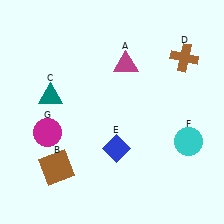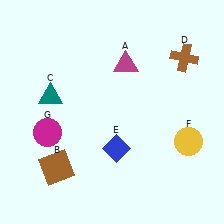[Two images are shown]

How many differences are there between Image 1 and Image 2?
There is 1 difference between the two images.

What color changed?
The circle (F) changed from cyan in Image 1 to yellow in Image 2.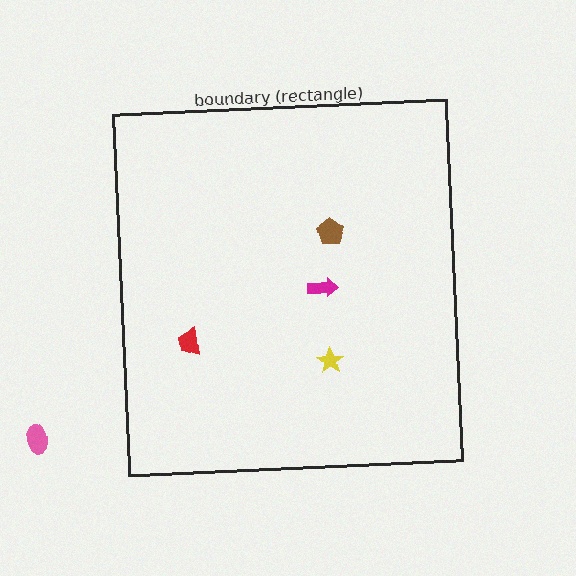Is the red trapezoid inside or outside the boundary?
Inside.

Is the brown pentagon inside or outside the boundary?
Inside.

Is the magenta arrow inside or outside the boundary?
Inside.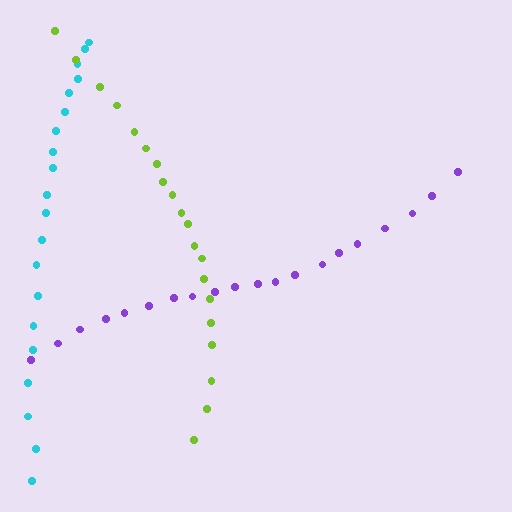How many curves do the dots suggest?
There are 3 distinct paths.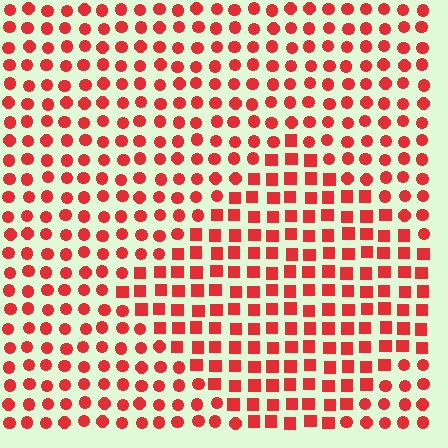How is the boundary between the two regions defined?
The boundary is defined by a change in element shape: squares inside vs. circles outside. All elements share the same color and spacing.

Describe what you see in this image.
The image is filled with small red elements arranged in a uniform grid. A diamond-shaped region contains squares, while the surrounding area contains circles. The boundary is defined purely by the change in element shape.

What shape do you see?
I see a diamond.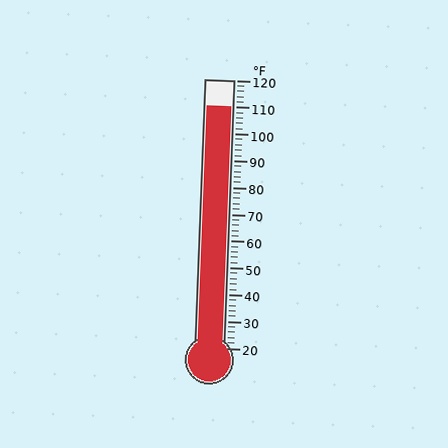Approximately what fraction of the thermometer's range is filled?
The thermometer is filled to approximately 90% of its range.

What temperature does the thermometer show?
The thermometer shows approximately 110°F.